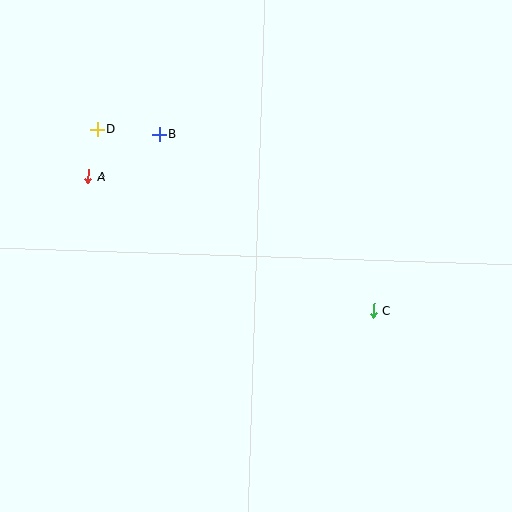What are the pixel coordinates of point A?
Point A is at (88, 176).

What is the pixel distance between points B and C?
The distance between B and C is 277 pixels.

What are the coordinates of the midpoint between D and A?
The midpoint between D and A is at (93, 153).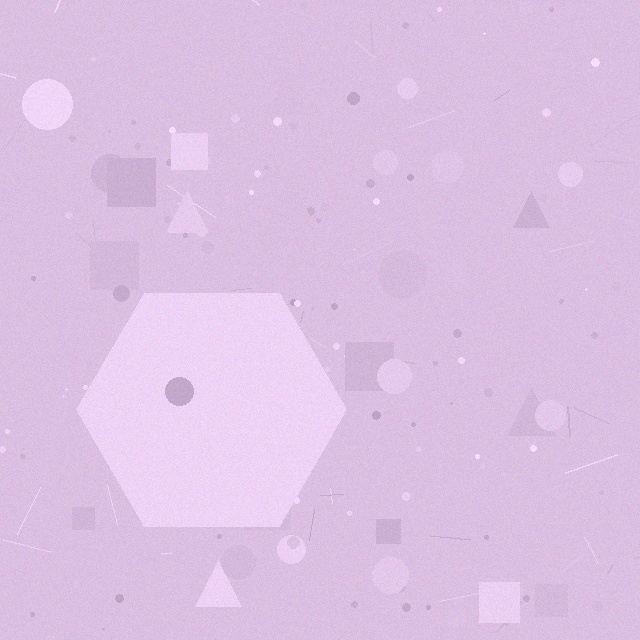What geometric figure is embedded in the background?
A hexagon is embedded in the background.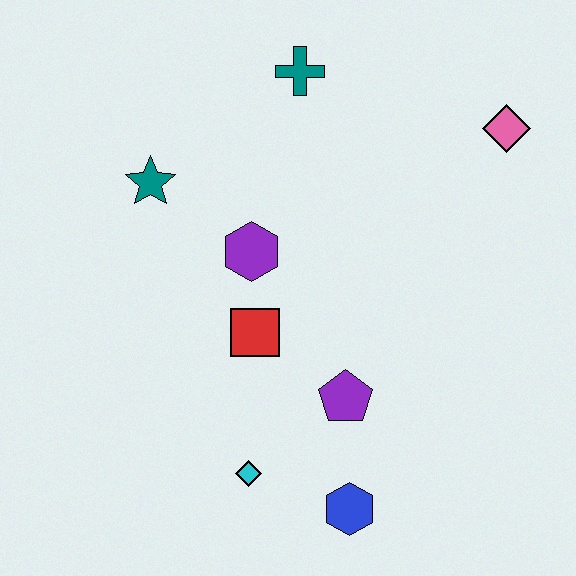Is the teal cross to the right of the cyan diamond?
Yes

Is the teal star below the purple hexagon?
No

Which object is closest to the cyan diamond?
The blue hexagon is closest to the cyan diamond.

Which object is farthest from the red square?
The pink diamond is farthest from the red square.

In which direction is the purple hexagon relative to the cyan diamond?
The purple hexagon is above the cyan diamond.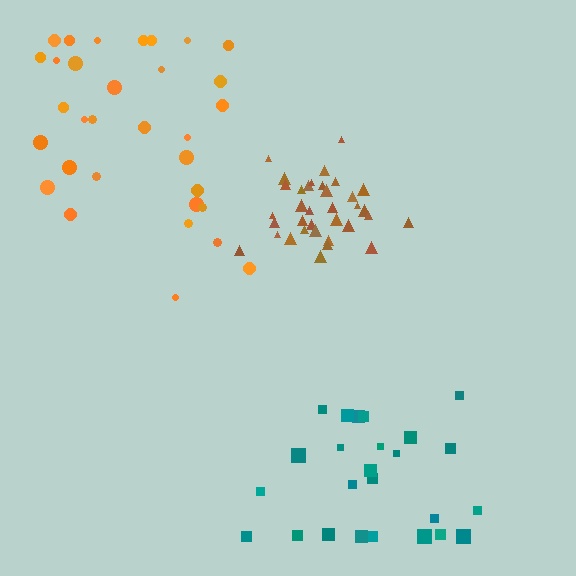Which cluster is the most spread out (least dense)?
Teal.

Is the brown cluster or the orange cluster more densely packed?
Brown.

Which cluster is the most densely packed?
Brown.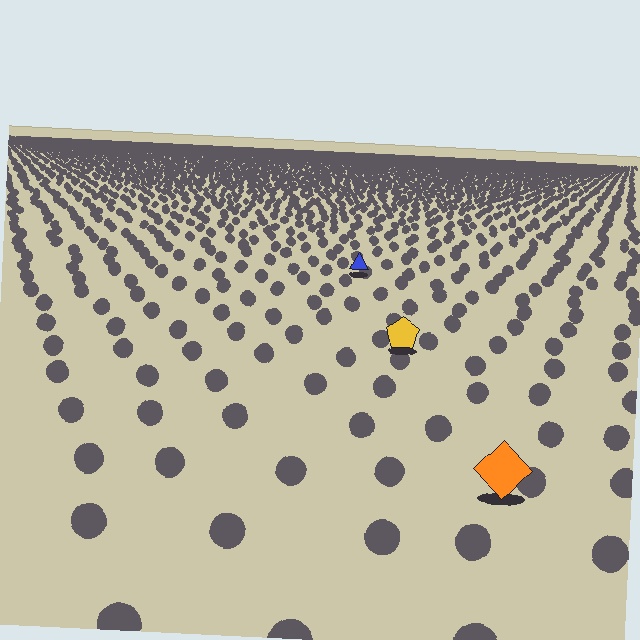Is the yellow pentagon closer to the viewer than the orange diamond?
No. The orange diamond is closer — you can tell from the texture gradient: the ground texture is coarser near it.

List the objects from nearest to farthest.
From nearest to farthest: the orange diamond, the yellow pentagon, the blue triangle.